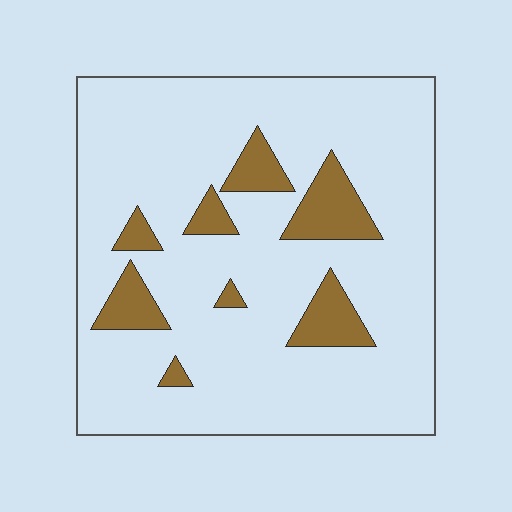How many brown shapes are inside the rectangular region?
8.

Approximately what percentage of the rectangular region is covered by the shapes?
Approximately 15%.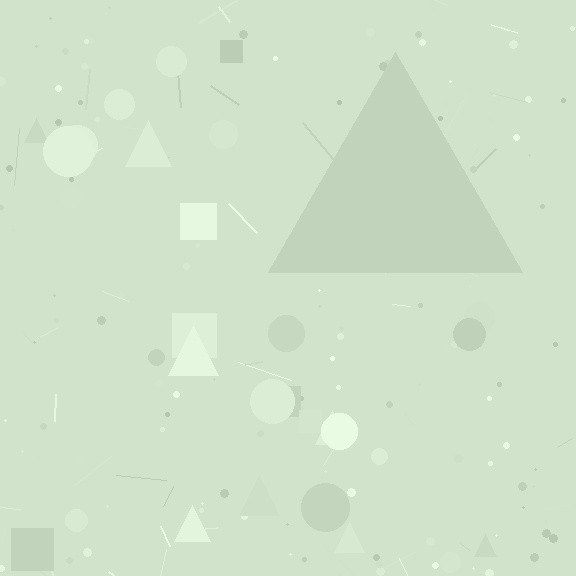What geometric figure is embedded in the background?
A triangle is embedded in the background.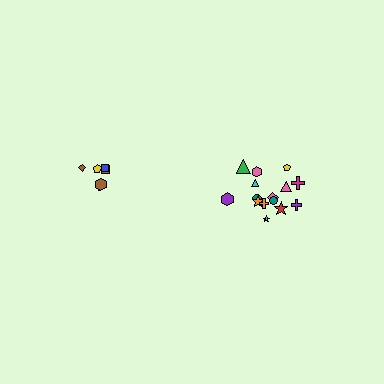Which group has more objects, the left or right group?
The right group.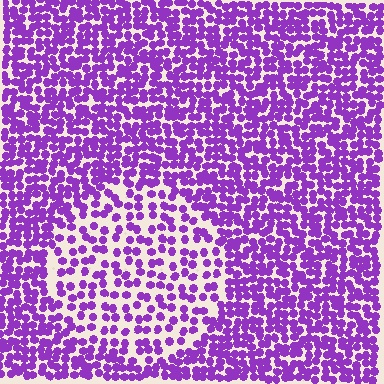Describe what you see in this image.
The image contains small purple elements arranged at two different densities. A circle-shaped region is visible where the elements are less densely packed than the surrounding area.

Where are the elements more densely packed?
The elements are more densely packed outside the circle boundary.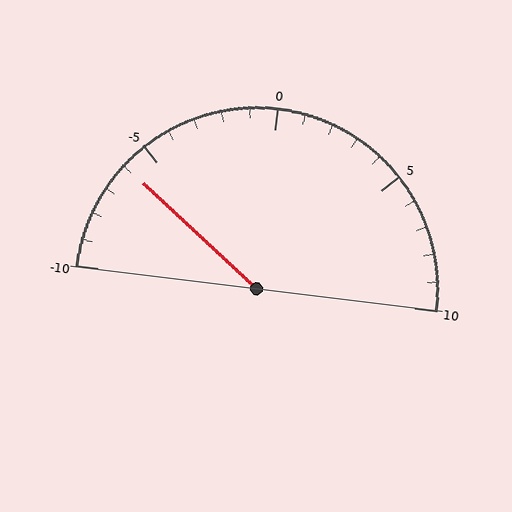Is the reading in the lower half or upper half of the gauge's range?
The reading is in the lower half of the range (-10 to 10).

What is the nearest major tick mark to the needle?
The nearest major tick mark is -5.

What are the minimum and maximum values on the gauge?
The gauge ranges from -10 to 10.